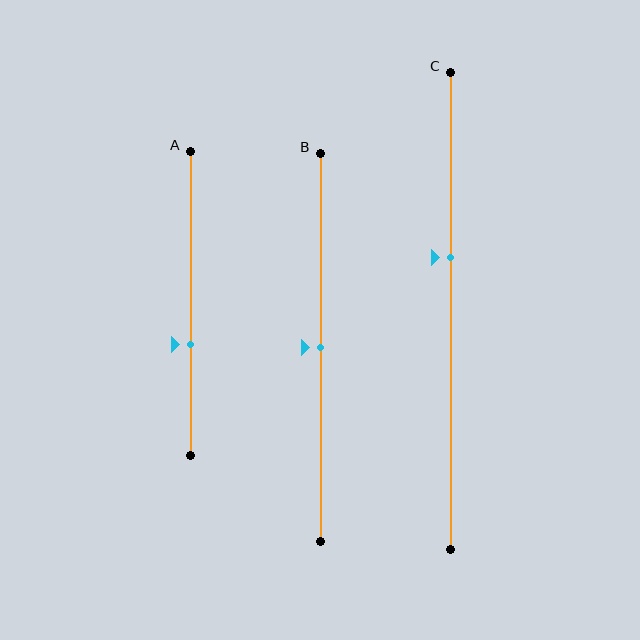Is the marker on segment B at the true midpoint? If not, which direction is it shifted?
Yes, the marker on segment B is at the true midpoint.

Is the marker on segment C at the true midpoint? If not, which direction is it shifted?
No, the marker on segment C is shifted upward by about 11% of the segment length.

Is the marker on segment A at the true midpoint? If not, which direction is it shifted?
No, the marker on segment A is shifted downward by about 13% of the segment length.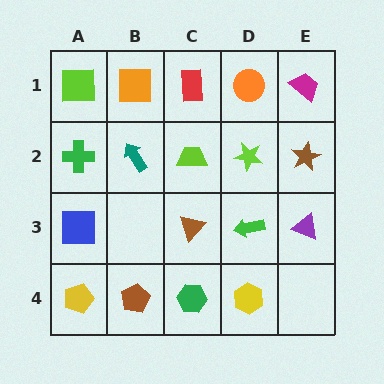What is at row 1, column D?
An orange circle.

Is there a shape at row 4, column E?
No, that cell is empty.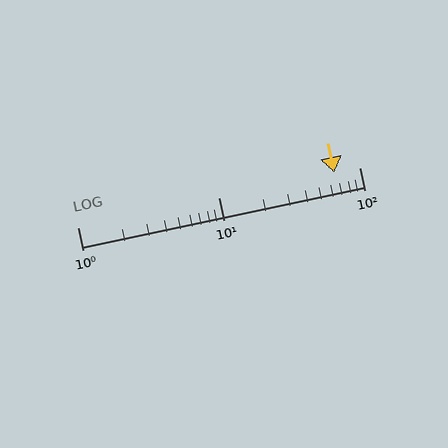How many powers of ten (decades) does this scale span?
The scale spans 2 decades, from 1 to 100.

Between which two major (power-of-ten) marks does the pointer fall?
The pointer is between 10 and 100.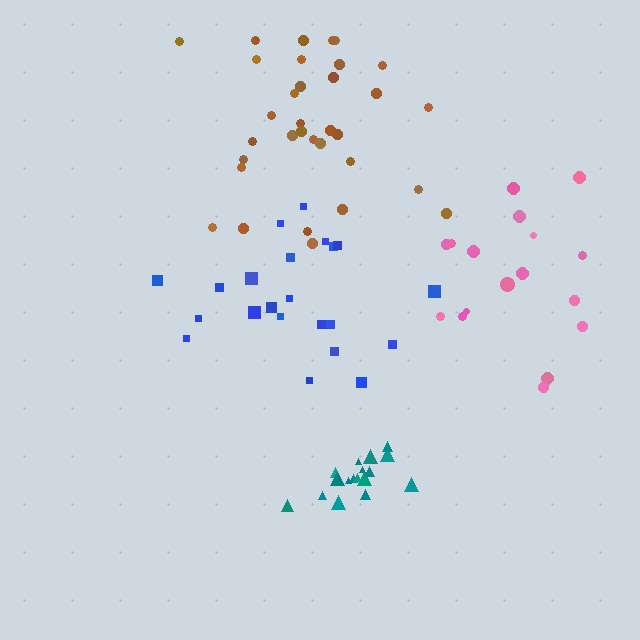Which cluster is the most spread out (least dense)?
Brown.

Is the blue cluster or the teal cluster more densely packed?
Teal.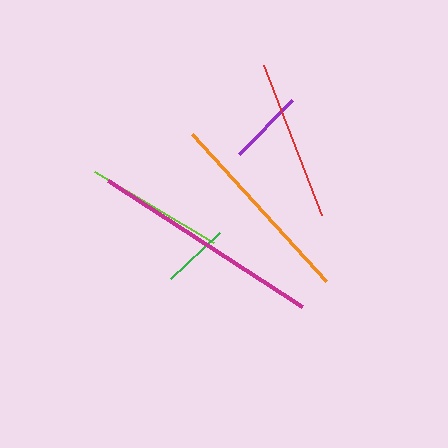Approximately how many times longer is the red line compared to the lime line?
The red line is approximately 1.2 times the length of the lime line.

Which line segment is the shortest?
The green line is the shortest at approximately 67 pixels.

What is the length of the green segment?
The green segment is approximately 67 pixels long.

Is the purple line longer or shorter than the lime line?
The lime line is longer than the purple line.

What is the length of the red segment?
The red segment is approximately 162 pixels long.